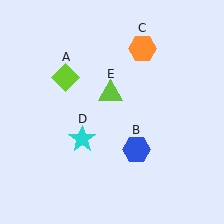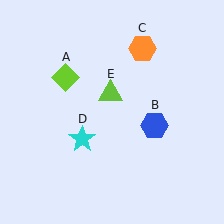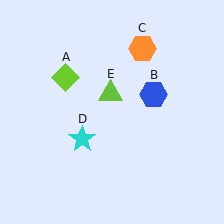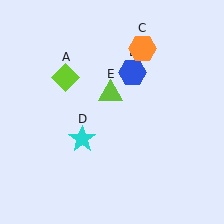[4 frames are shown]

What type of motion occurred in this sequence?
The blue hexagon (object B) rotated counterclockwise around the center of the scene.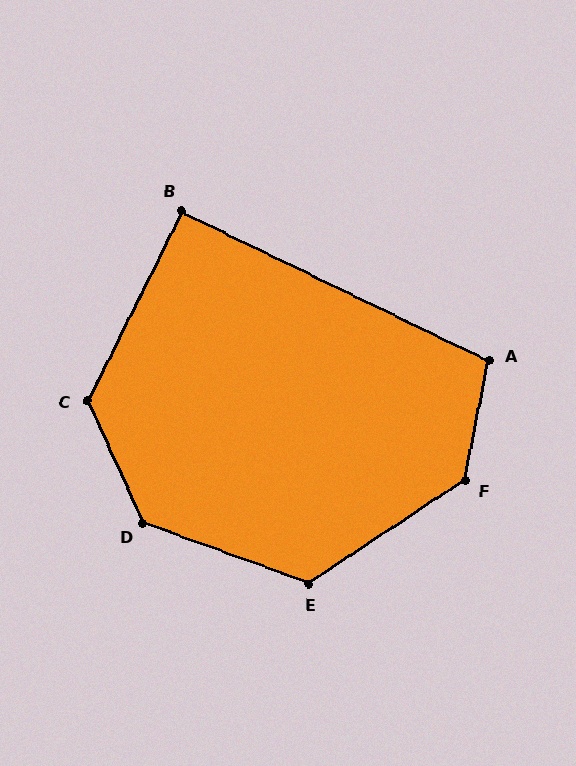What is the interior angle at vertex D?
Approximately 135 degrees (obtuse).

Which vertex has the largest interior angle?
F, at approximately 135 degrees.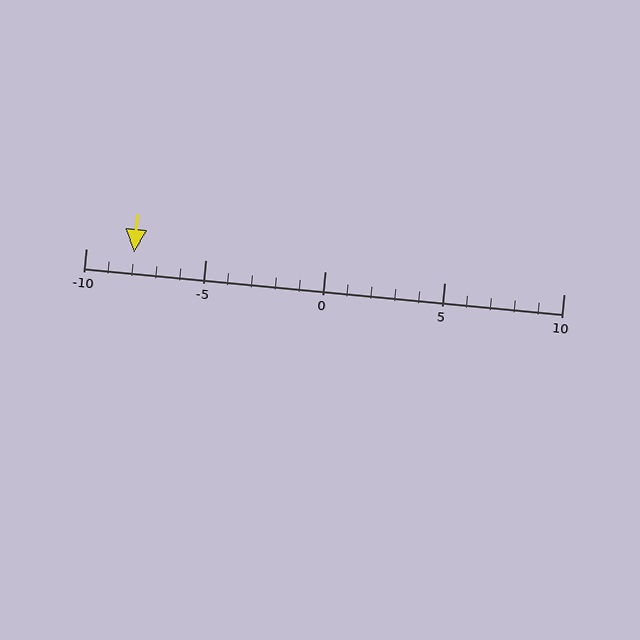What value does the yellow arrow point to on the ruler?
The yellow arrow points to approximately -8.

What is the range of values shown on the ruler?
The ruler shows values from -10 to 10.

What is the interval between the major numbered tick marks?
The major tick marks are spaced 5 units apart.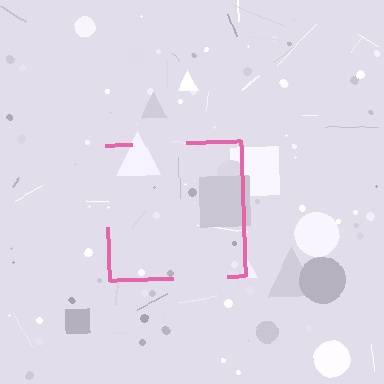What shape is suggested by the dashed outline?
The dashed outline suggests a square.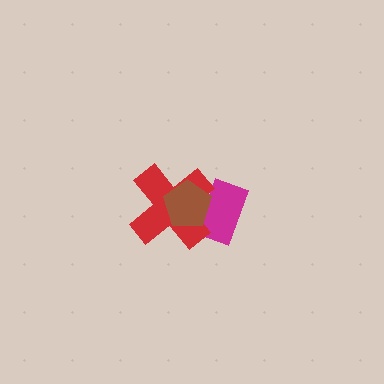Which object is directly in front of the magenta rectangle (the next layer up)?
The red cross is directly in front of the magenta rectangle.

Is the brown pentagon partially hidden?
No, no other shape covers it.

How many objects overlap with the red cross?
2 objects overlap with the red cross.